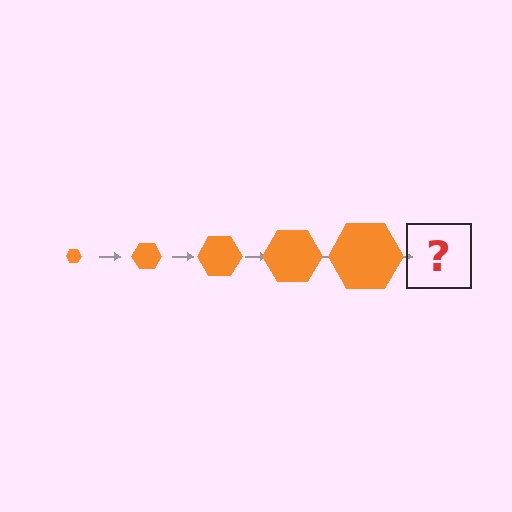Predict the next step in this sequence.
The next step is an orange hexagon, larger than the previous one.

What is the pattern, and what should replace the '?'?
The pattern is that the hexagon gets progressively larger each step. The '?' should be an orange hexagon, larger than the previous one.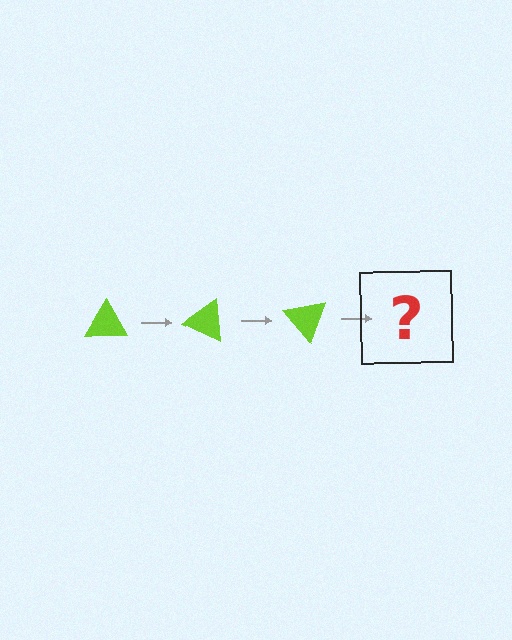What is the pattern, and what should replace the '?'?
The pattern is that the triangle rotates 25 degrees each step. The '?' should be a lime triangle rotated 75 degrees.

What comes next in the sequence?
The next element should be a lime triangle rotated 75 degrees.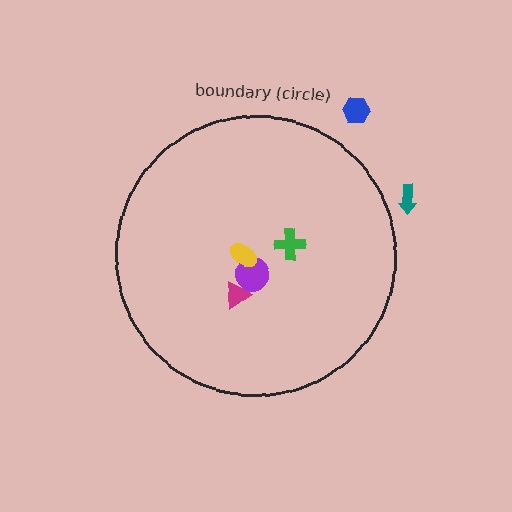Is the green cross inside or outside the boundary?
Inside.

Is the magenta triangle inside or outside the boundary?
Inside.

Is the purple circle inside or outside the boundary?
Inside.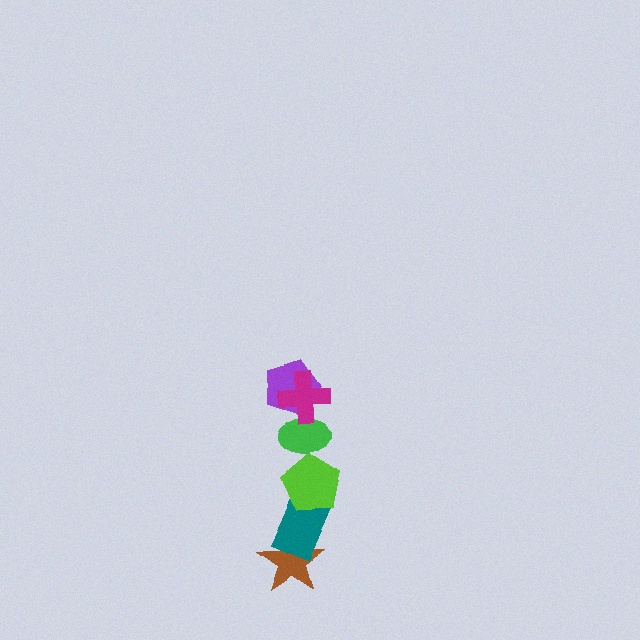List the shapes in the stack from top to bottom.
From top to bottom: the magenta cross, the purple pentagon, the green ellipse, the lime pentagon, the teal rectangle, the brown star.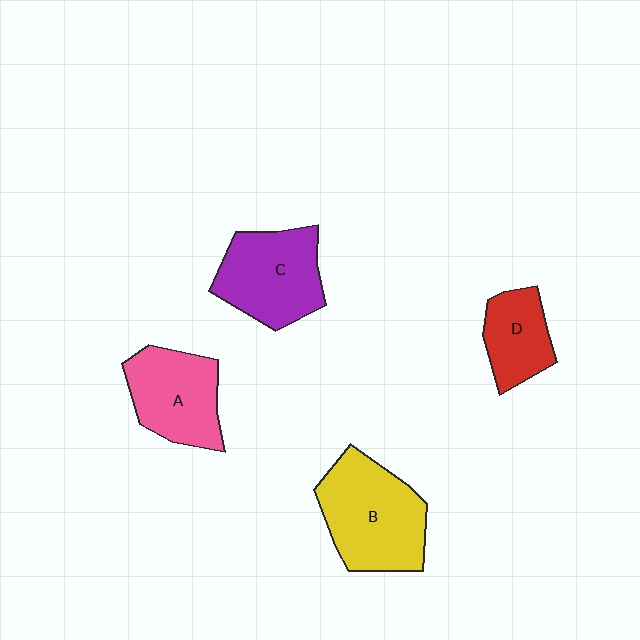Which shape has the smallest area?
Shape D (red).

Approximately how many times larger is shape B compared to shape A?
Approximately 1.3 times.